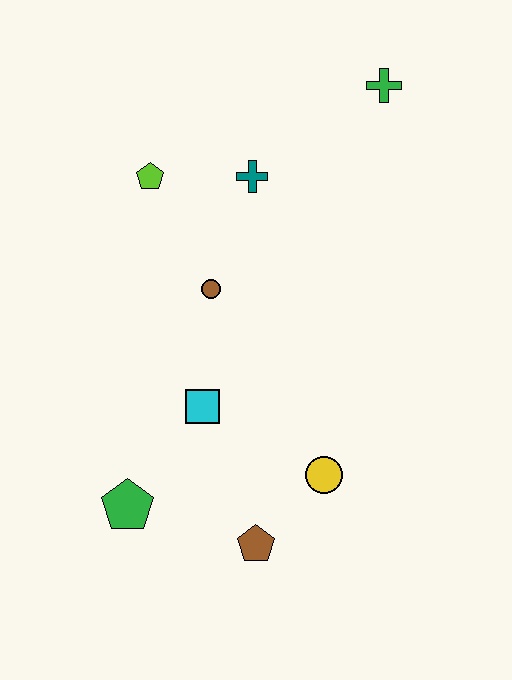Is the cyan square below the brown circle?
Yes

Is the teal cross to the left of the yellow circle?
Yes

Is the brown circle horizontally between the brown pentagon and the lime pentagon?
Yes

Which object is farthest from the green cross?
The green pentagon is farthest from the green cross.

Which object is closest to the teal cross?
The lime pentagon is closest to the teal cross.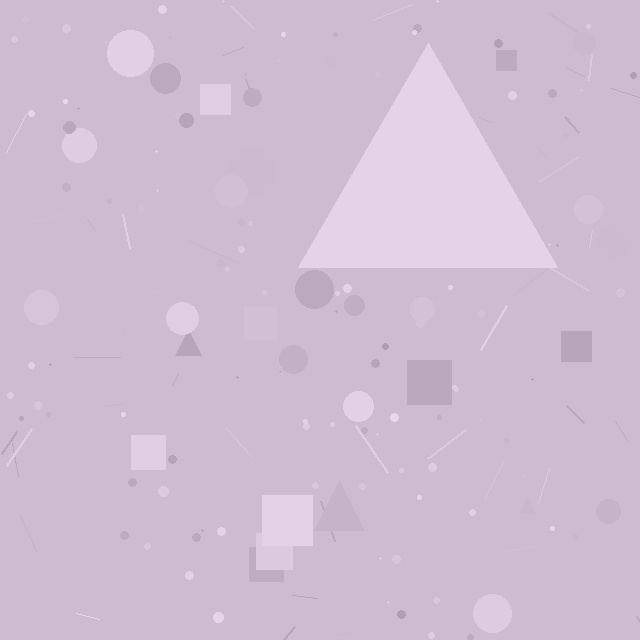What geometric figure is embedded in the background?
A triangle is embedded in the background.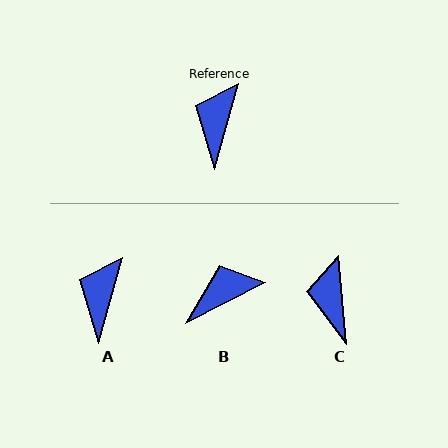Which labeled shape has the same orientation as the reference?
A.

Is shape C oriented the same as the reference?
No, it is off by about 21 degrees.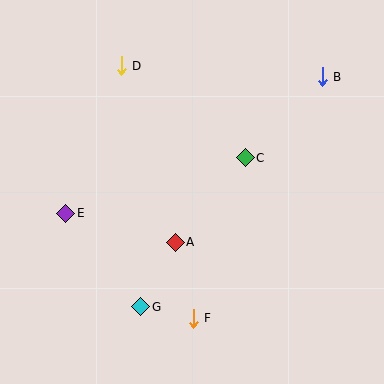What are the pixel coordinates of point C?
Point C is at (245, 158).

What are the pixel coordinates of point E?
Point E is at (66, 213).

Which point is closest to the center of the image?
Point A at (175, 242) is closest to the center.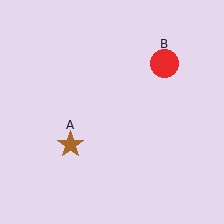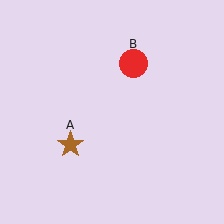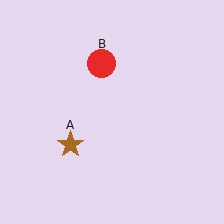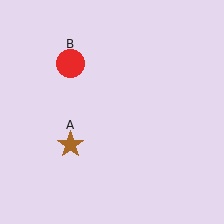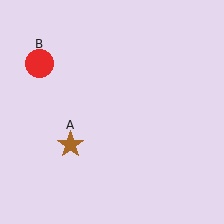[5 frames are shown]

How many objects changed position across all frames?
1 object changed position: red circle (object B).